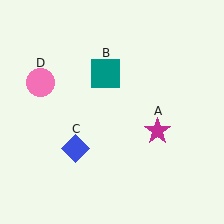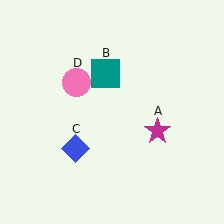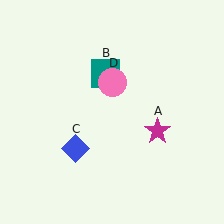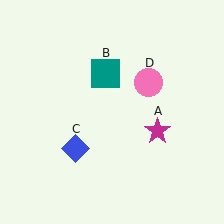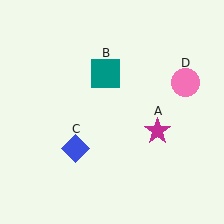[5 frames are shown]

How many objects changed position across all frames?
1 object changed position: pink circle (object D).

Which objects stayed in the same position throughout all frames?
Magenta star (object A) and teal square (object B) and blue diamond (object C) remained stationary.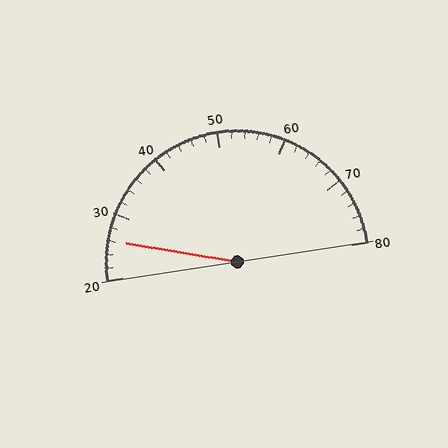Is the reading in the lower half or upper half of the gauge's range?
The reading is in the lower half of the range (20 to 80).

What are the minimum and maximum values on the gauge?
The gauge ranges from 20 to 80.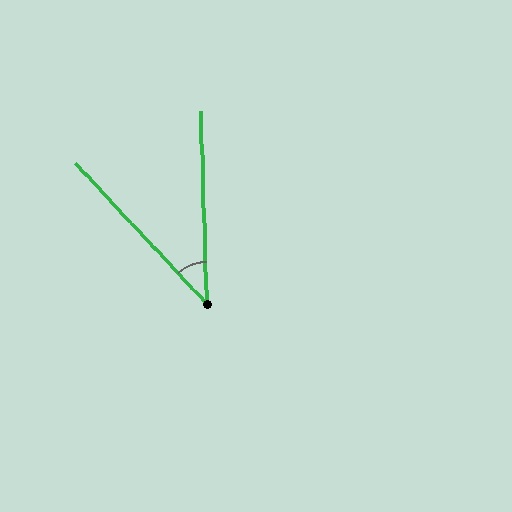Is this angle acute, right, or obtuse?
It is acute.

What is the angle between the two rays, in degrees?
Approximately 41 degrees.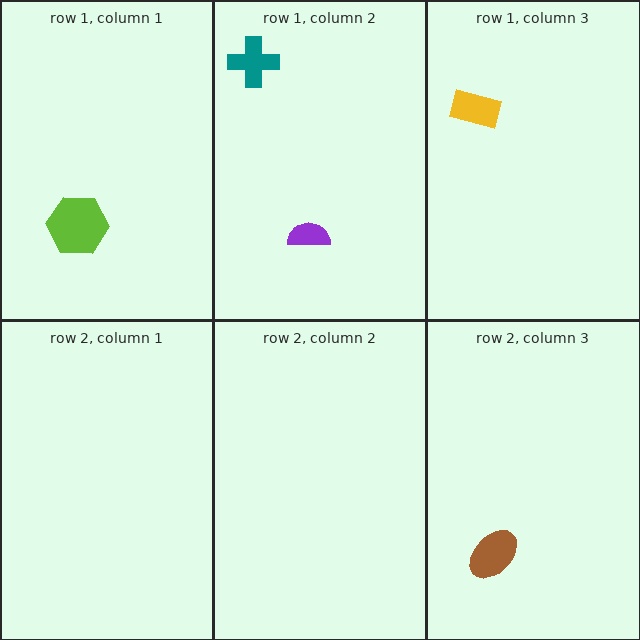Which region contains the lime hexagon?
The row 1, column 1 region.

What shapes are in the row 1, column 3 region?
The yellow rectangle.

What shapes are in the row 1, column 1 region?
The lime hexagon.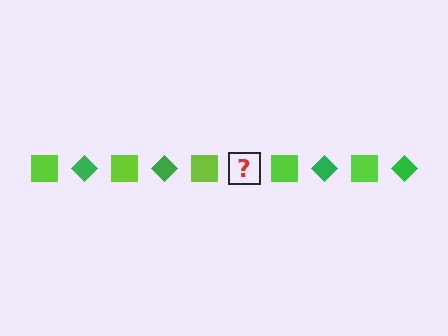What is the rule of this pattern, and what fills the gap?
The rule is that the pattern alternates between lime square and green diamond. The gap should be filled with a green diamond.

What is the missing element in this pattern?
The missing element is a green diamond.